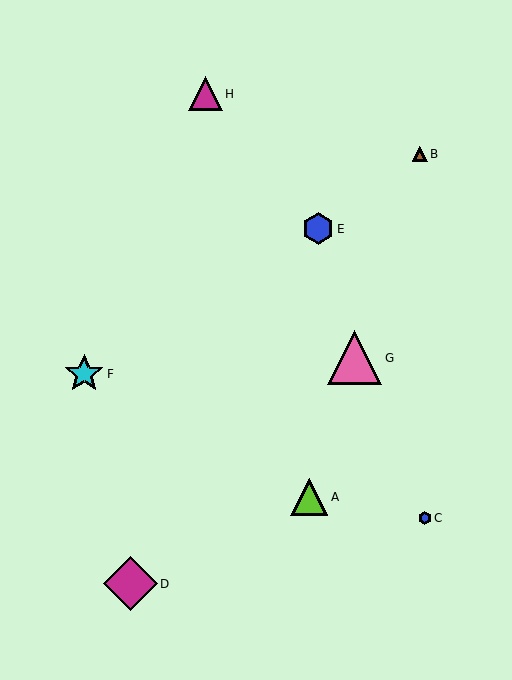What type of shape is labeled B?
Shape B is a brown triangle.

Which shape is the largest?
The pink triangle (labeled G) is the largest.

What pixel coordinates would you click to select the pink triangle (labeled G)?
Click at (355, 358) to select the pink triangle G.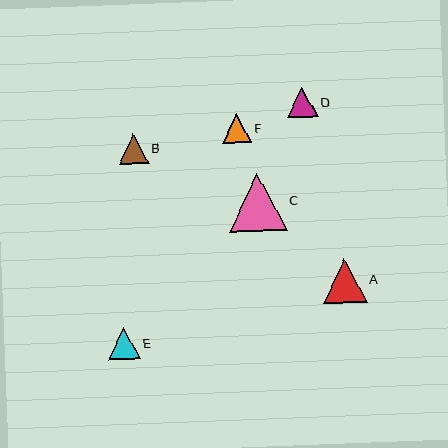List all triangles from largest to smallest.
From largest to smallest: C, A, E, D, B, F.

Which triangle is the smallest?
Triangle F is the smallest with a size of approximately 29 pixels.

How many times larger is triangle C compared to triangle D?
Triangle C is approximately 1.9 times the size of triangle D.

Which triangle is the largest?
Triangle C is the largest with a size of approximately 58 pixels.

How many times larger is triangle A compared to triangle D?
Triangle A is approximately 1.4 times the size of triangle D.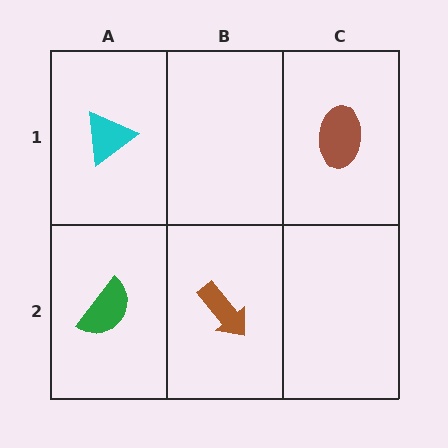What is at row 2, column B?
A brown arrow.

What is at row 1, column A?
A cyan triangle.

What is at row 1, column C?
A brown ellipse.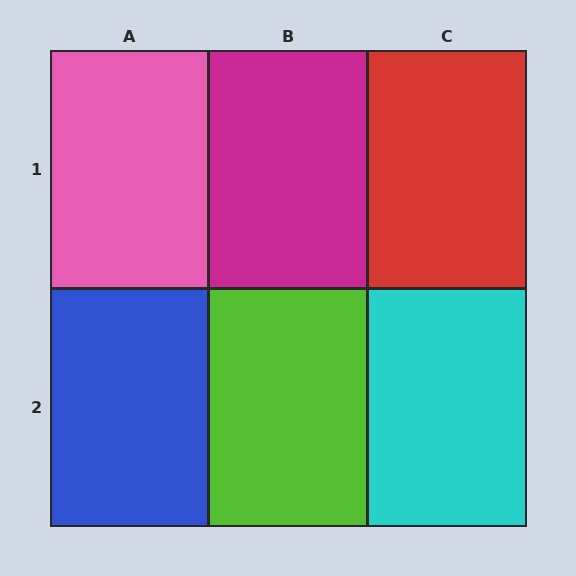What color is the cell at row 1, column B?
Magenta.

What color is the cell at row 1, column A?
Pink.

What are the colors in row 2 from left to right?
Blue, lime, cyan.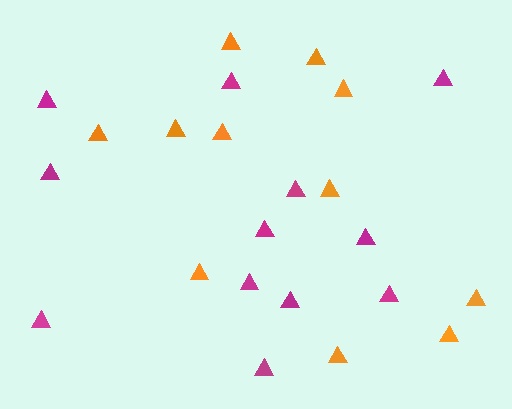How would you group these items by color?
There are 2 groups: one group of magenta triangles (12) and one group of orange triangles (11).